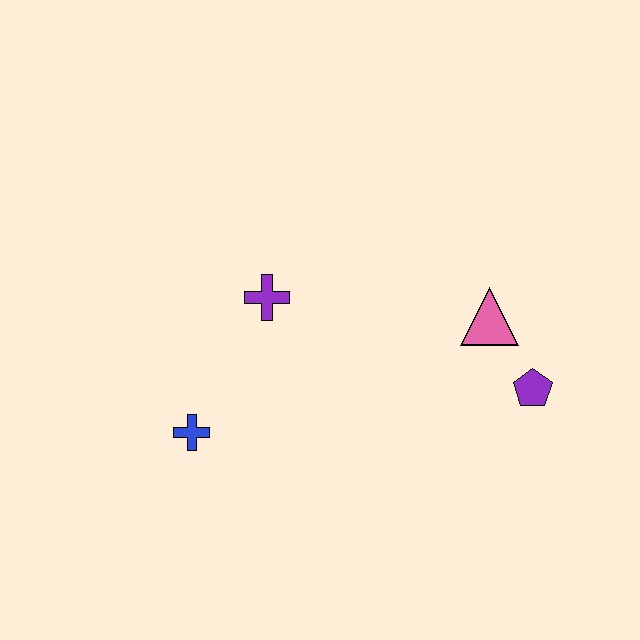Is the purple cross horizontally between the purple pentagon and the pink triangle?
No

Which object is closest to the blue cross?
The purple cross is closest to the blue cross.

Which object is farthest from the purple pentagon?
The blue cross is farthest from the purple pentagon.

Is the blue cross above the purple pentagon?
No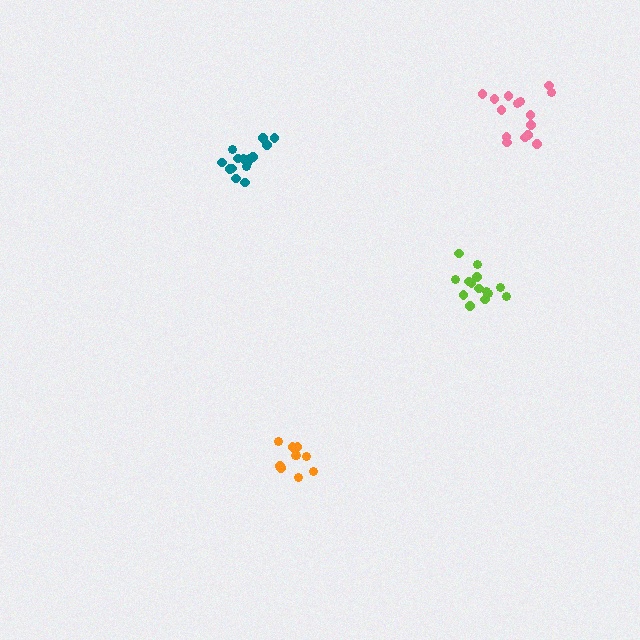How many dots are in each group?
Group 1: 10 dots, Group 2: 14 dots, Group 3: 16 dots, Group 4: 15 dots (55 total).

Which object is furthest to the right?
The pink cluster is rightmost.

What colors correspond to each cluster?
The clusters are colored: orange, lime, pink, teal.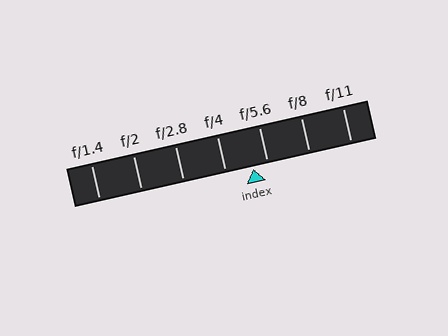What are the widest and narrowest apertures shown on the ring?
The widest aperture shown is f/1.4 and the narrowest is f/11.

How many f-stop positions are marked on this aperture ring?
There are 7 f-stop positions marked.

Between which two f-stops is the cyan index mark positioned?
The index mark is between f/4 and f/5.6.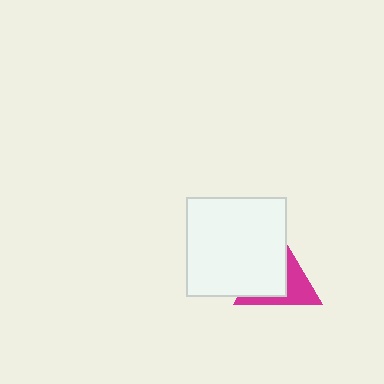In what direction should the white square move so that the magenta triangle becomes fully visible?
The white square should move toward the upper-left. That is the shortest direction to clear the overlap and leave the magenta triangle fully visible.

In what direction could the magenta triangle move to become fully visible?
The magenta triangle could move toward the lower-right. That would shift it out from behind the white square entirely.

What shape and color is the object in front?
The object in front is a white square.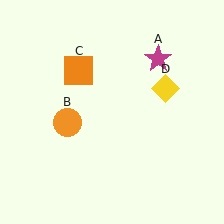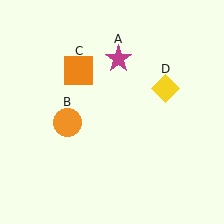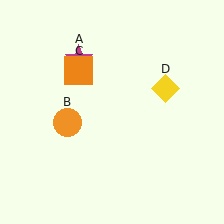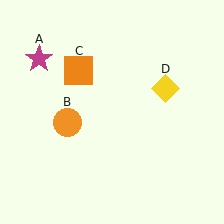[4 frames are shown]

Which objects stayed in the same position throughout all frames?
Orange circle (object B) and orange square (object C) and yellow diamond (object D) remained stationary.